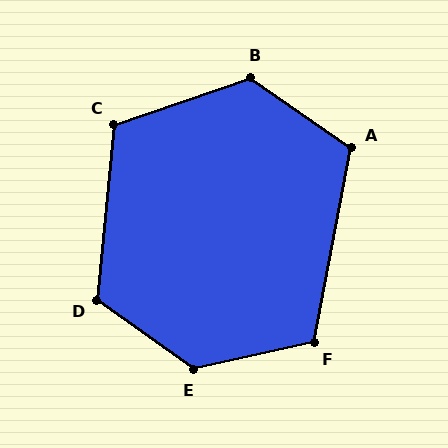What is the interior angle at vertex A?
Approximately 114 degrees (obtuse).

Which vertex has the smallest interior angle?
F, at approximately 114 degrees.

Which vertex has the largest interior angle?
E, at approximately 132 degrees.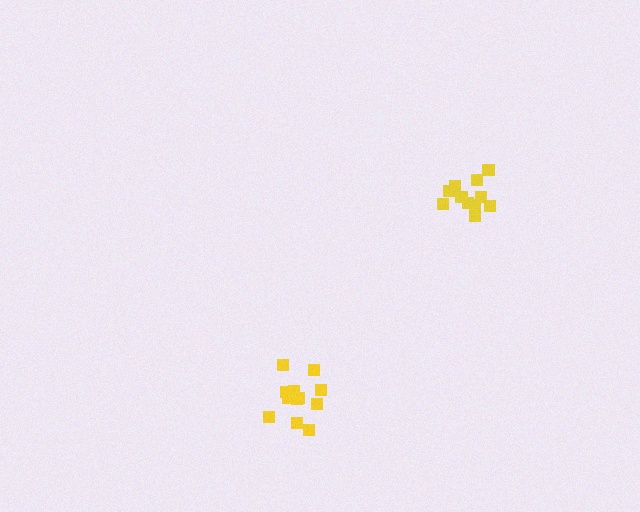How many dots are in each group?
Group 1: 11 dots, Group 2: 13 dots (24 total).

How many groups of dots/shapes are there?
There are 2 groups.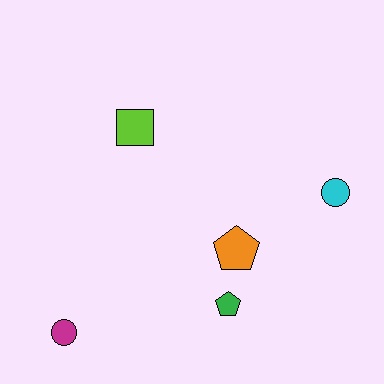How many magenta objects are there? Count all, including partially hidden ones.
There is 1 magenta object.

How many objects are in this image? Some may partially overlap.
There are 5 objects.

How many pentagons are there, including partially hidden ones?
There are 2 pentagons.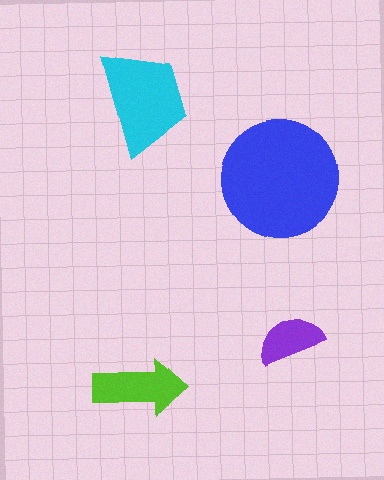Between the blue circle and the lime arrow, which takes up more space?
The blue circle.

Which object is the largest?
The blue circle.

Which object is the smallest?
The purple semicircle.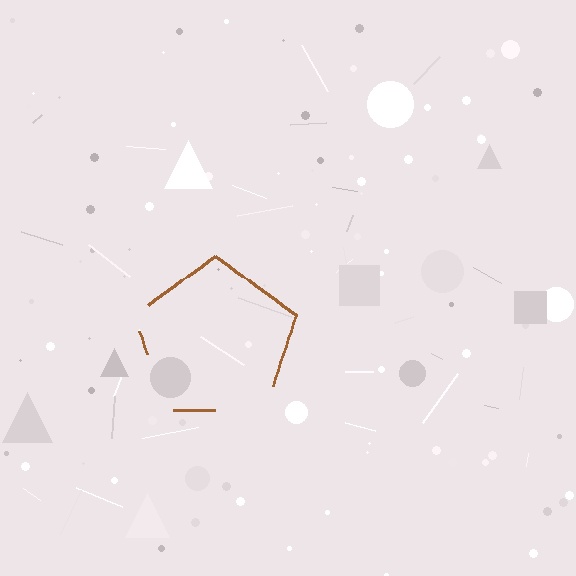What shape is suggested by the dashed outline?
The dashed outline suggests a pentagon.